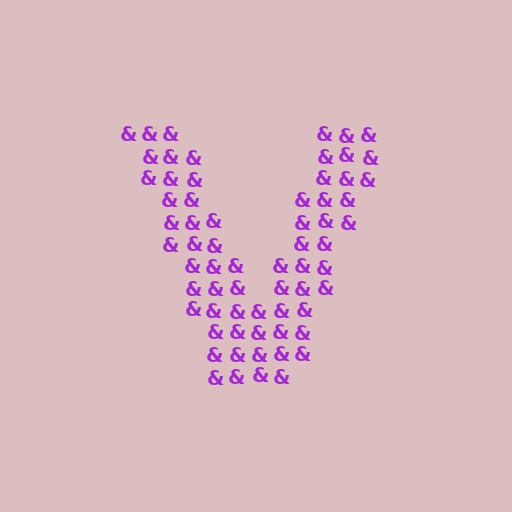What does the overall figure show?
The overall figure shows the letter V.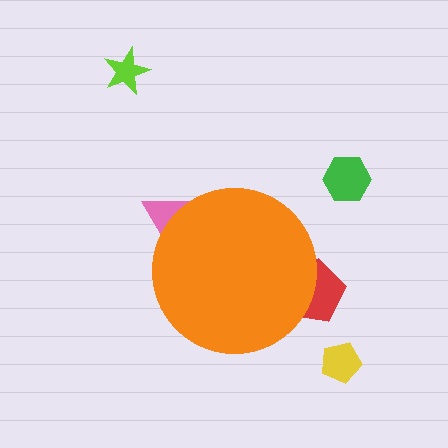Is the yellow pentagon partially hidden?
No, the yellow pentagon is fully visible.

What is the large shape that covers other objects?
An orange circle.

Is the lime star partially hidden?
No, the lime star is fully visible.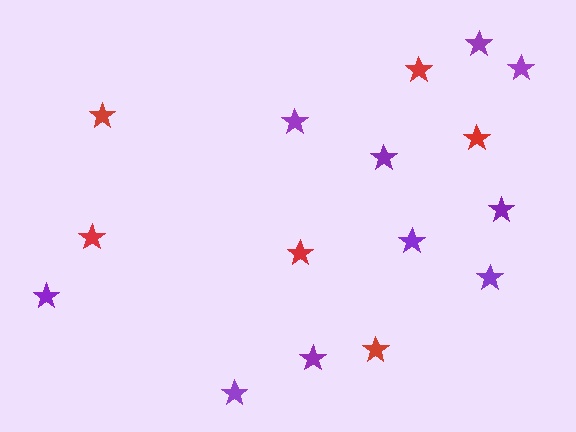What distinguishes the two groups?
There are 2 groups: one group of purple stars (10) and one group of red stars (6).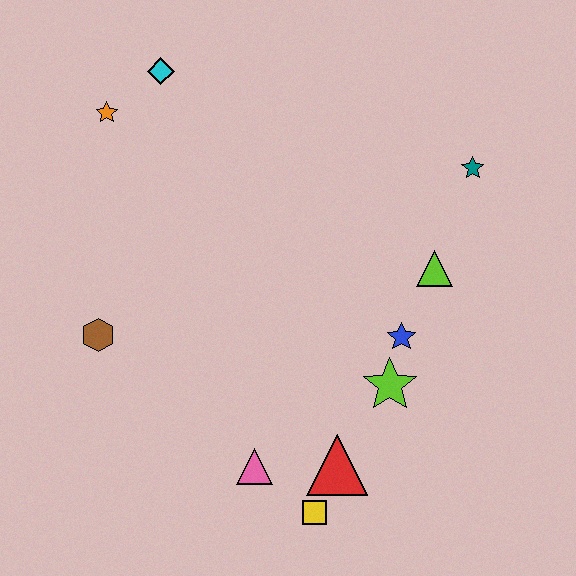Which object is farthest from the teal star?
The brown hexagon is farthest from the teal star.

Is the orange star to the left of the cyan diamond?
Yes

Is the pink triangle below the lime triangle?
Yes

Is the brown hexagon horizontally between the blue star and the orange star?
No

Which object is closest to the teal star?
The lime triangle is closest to the teal star.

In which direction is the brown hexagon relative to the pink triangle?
The brown hexagon is to the left of the pink triangle.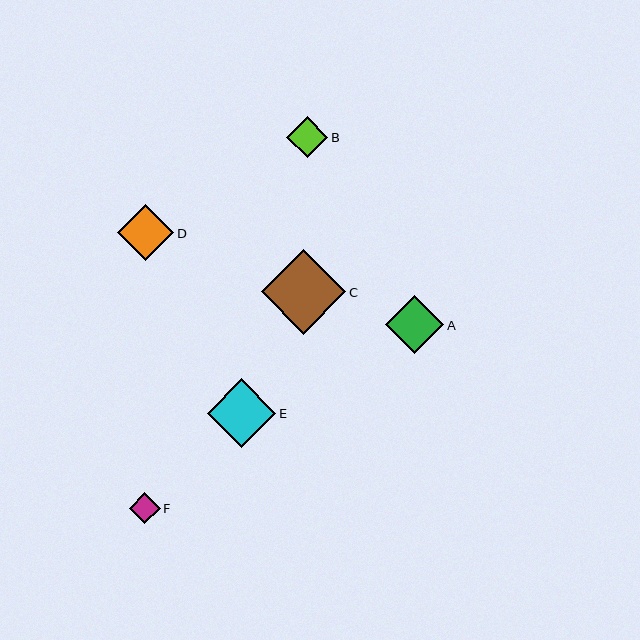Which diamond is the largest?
Diamond C is the largest with a size of approximately 85 pixels.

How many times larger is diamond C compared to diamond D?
Diamond C is approximately 1.5 times the size of diamond D.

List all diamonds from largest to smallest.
From largest to smallest: C, E, A, D, B, F.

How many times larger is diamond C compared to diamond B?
Diamond C is approximately 2.0 times the size of diamond B.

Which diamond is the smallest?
Diamond F is the smallest with a size of approximately 31 pixels.